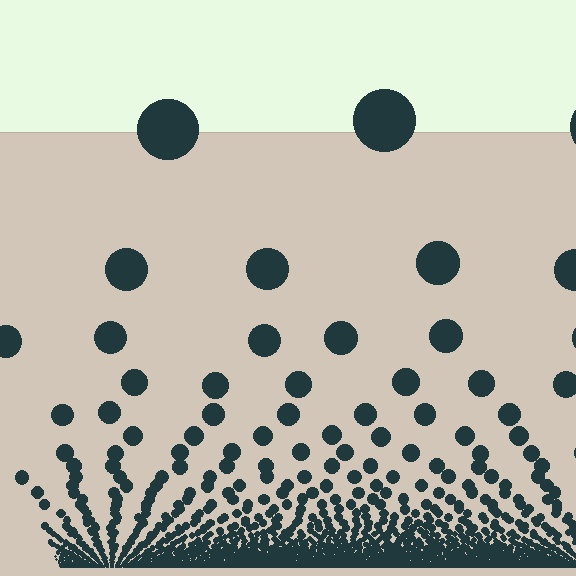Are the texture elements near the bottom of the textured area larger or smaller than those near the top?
Smaller. The gradient is inverted — elements near the bottom are smaller and denser.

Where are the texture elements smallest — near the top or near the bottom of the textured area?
Near the bottom.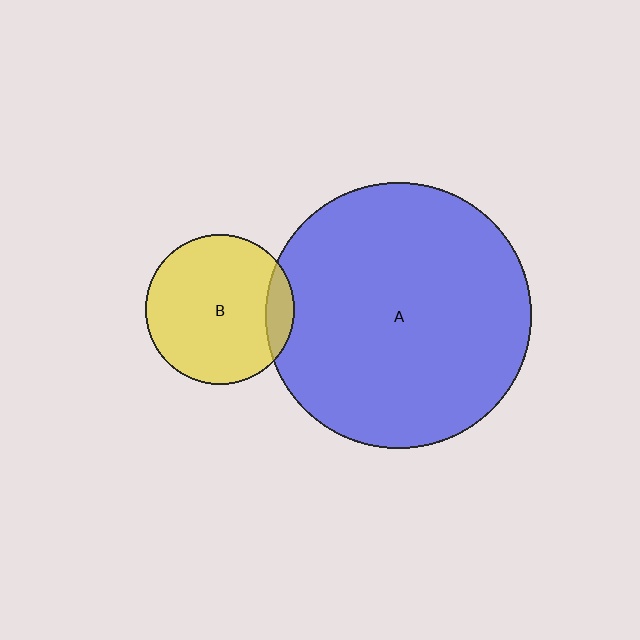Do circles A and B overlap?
Yes.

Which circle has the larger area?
Circle A (blue).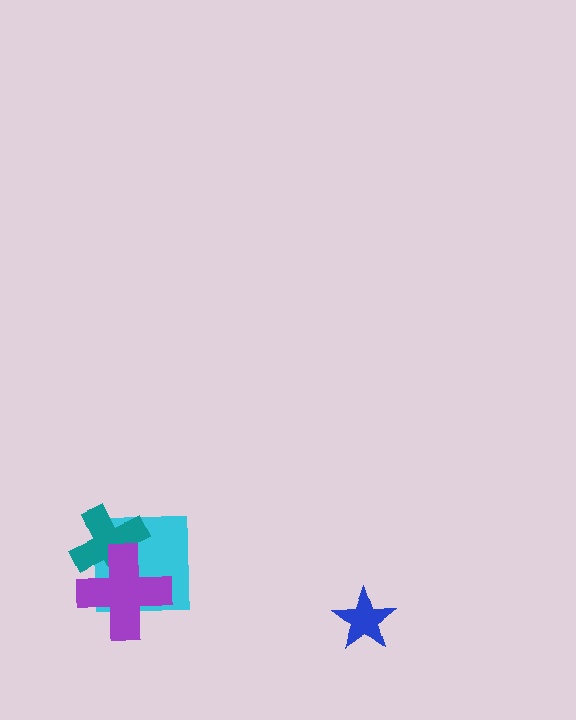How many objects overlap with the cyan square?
2 objects overlap with the cyan square.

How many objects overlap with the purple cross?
2 objects overlap with the purple cross.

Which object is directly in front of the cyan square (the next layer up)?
The teal cross is directly in front of the cyan square.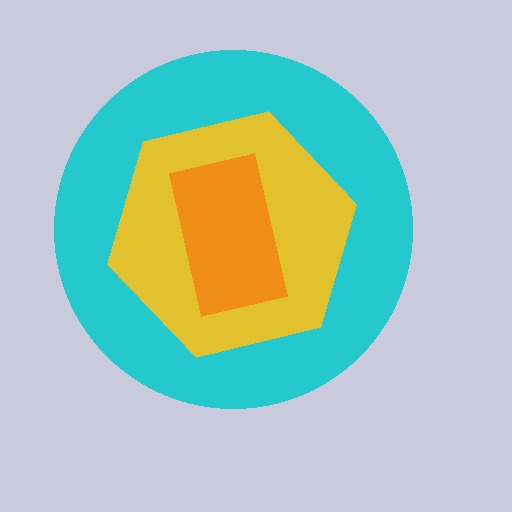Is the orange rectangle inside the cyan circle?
Yes.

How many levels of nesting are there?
3.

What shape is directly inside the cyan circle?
The yellow hexagon.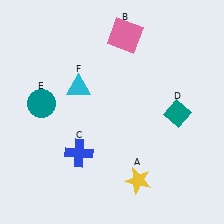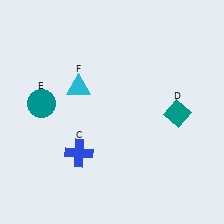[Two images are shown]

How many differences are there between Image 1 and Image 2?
There are 2 differences between the two images.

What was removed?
The pink square (B), the yellow star (A) were removed in Image 2.